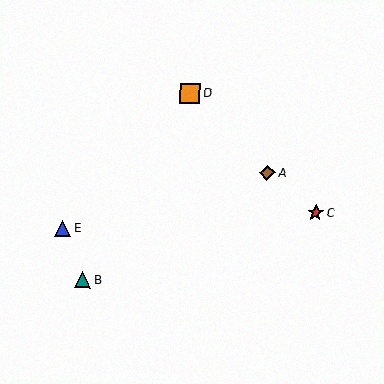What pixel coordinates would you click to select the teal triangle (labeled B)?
Click at (83, 280) to select the teal triangle B.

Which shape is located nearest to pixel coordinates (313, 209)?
The red star (labeled C) at (316, 213) is nearest to that location.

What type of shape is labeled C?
Shape C is a red star.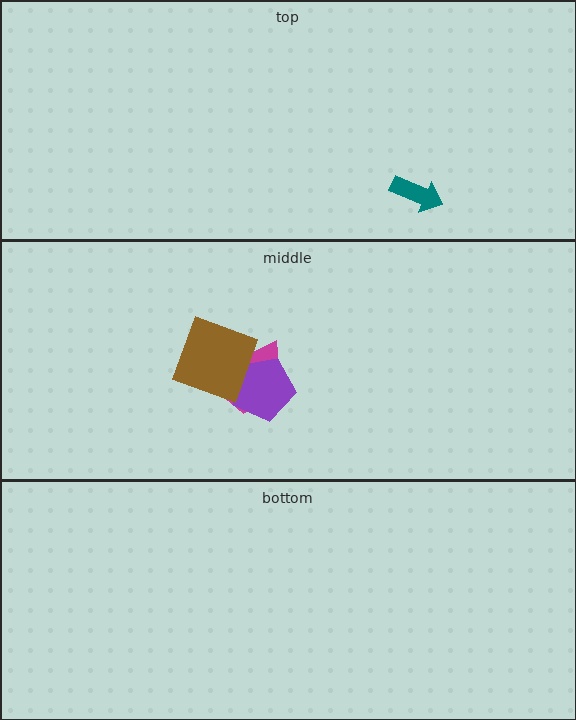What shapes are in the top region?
The teal arrow.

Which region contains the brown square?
The middle region.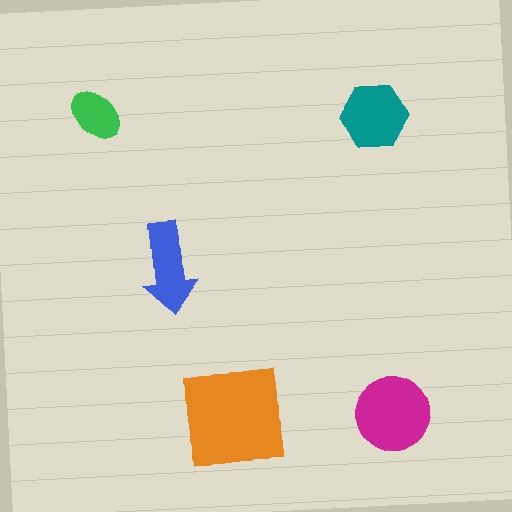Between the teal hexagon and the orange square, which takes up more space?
The orange square.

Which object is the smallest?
The green ellipse.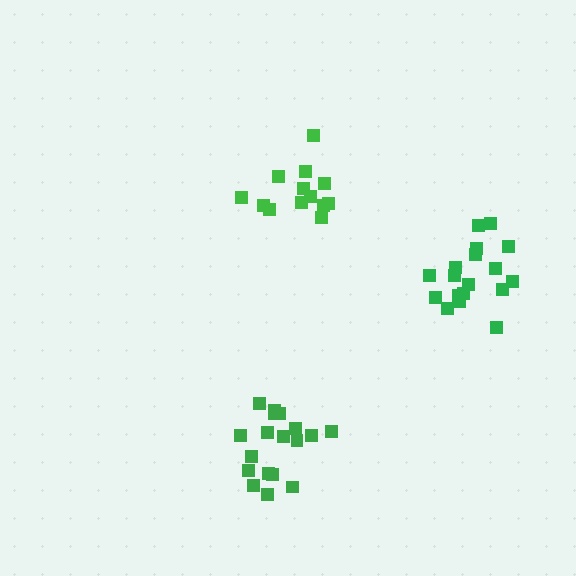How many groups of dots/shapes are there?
There are 3 groups.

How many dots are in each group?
Group 1: 18 dots, Group 2: 18 dots, Group 3: 13 dots (49 total).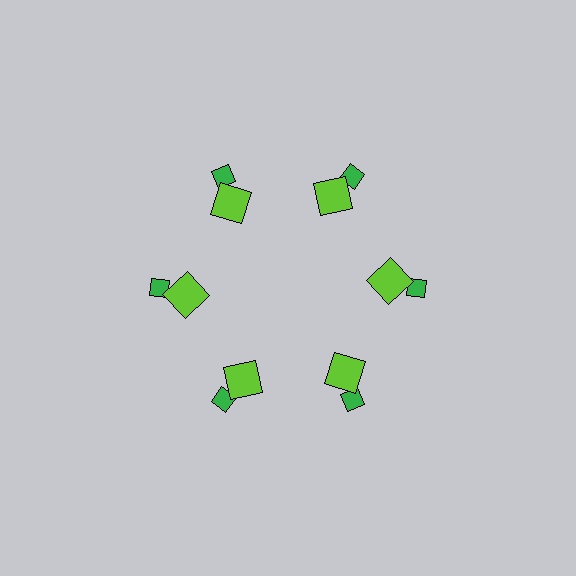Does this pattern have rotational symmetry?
Yes, this pattern has 6-fold rotational symmetry. It looks the same after rotating 60 degrees around the center.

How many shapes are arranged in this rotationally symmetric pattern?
There are 12 shapes, arranged in 6 groups of 2.